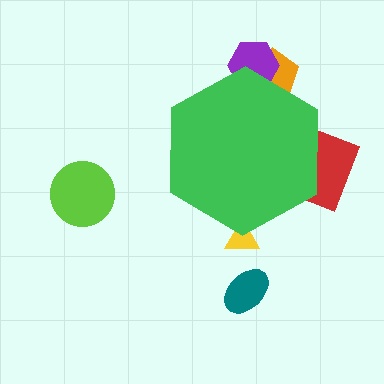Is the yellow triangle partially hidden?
Yes, the yellow triangle is partially hidden behind the green hexagon.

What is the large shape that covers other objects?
A green hexagon.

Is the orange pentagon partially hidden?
Yes, the orange pentagon is partially hidden behind the green hexagon.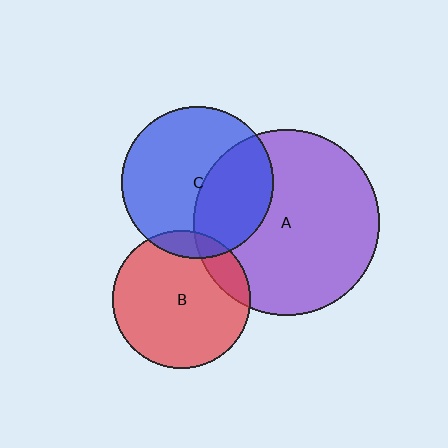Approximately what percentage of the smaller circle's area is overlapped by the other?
Approximately 10%.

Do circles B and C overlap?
Yes.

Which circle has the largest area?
Circle A (purple).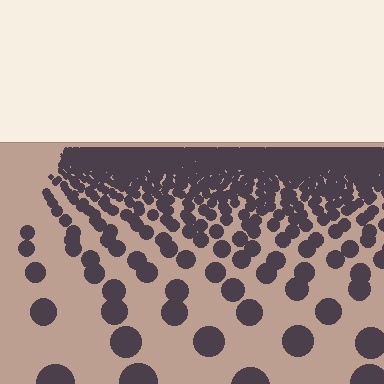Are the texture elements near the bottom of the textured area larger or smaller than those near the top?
Larger. Near the bottom, elements are closer to the viewer and appear at a bigger on-screen size.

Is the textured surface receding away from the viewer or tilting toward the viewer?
The surface is receding away from the viewer. Texture elements get smaller and denser toward the top.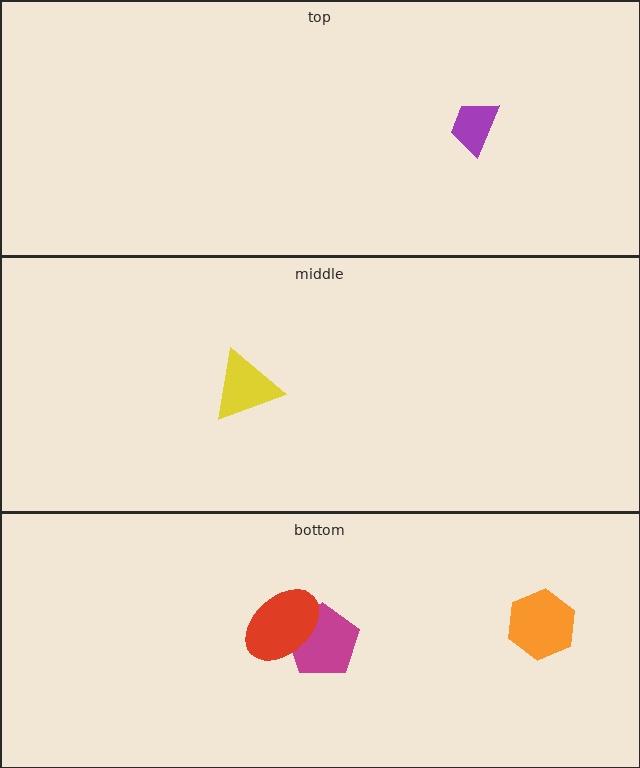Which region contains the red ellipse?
The bottom region.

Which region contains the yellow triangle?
The middle region.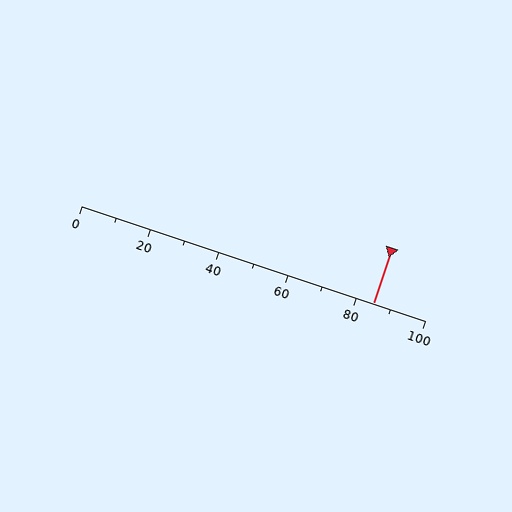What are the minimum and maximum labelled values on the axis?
The axis runs from 0 to 100.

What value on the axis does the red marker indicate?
The marker indicates approximately 85.